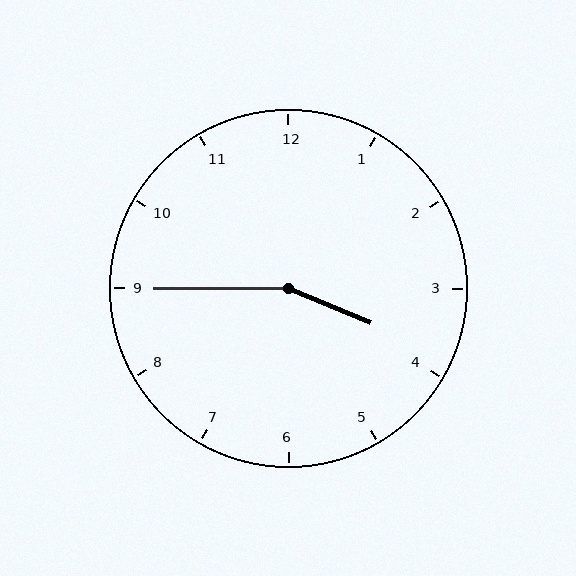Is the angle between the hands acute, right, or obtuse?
It is obtuse.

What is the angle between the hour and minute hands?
Approximately 158 degrees.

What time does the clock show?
3:45.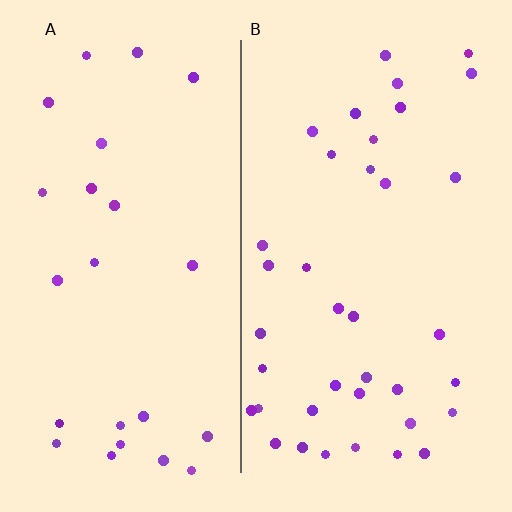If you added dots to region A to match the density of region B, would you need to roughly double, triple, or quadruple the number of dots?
Approximately double.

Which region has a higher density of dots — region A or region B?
B (the right).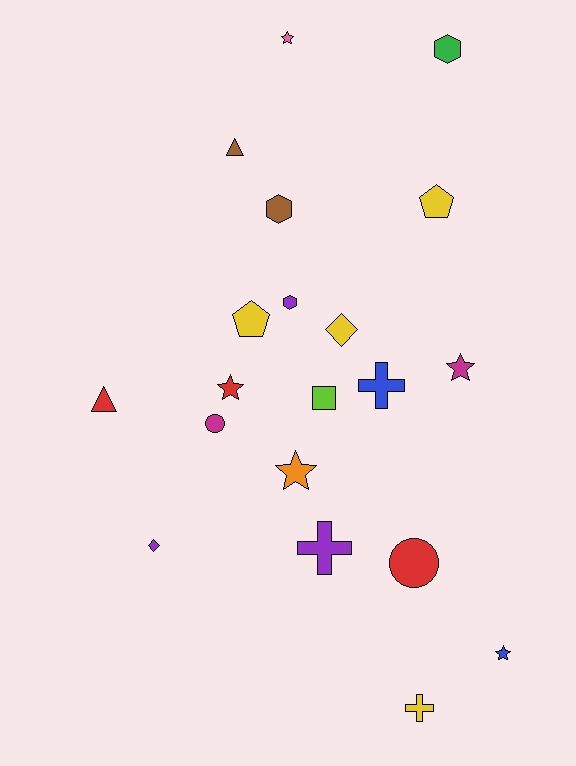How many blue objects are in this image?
There are 2 blue objects.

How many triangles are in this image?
There are 2 triangles.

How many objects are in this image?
There are 20 objects.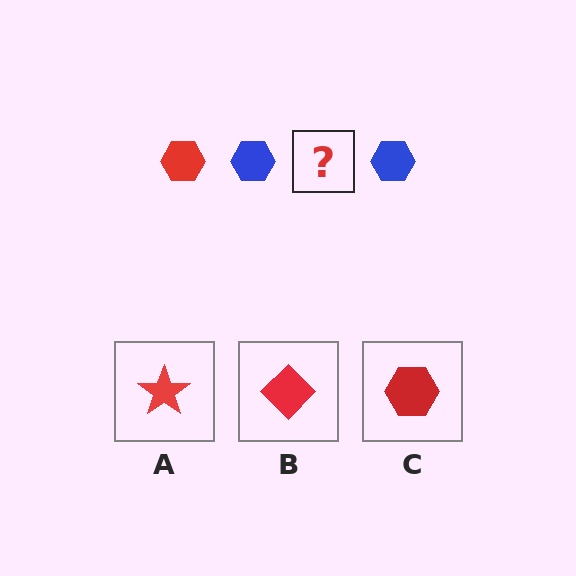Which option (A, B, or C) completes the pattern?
C.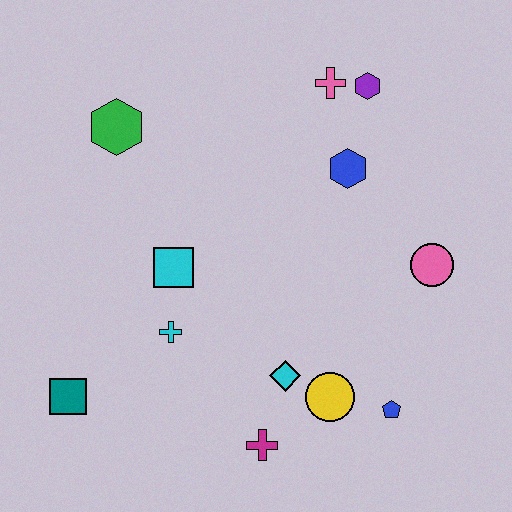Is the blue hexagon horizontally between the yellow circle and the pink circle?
Yes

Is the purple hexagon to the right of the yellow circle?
Yes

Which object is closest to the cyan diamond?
The yellow circle is closest to the cyan diamond.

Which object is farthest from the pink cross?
The teal square is farthest from the pink cross.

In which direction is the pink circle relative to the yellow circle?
The pink circle is above the yellow circle.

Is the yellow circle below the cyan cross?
Yes